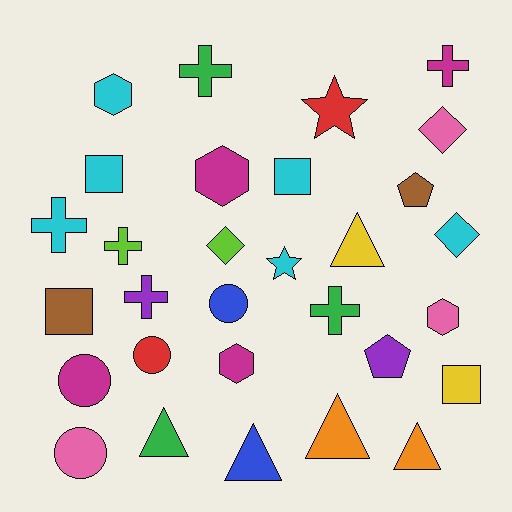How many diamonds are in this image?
There are 3 diamonds.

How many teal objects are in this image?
There are no teal objects.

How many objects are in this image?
There are 30 objects.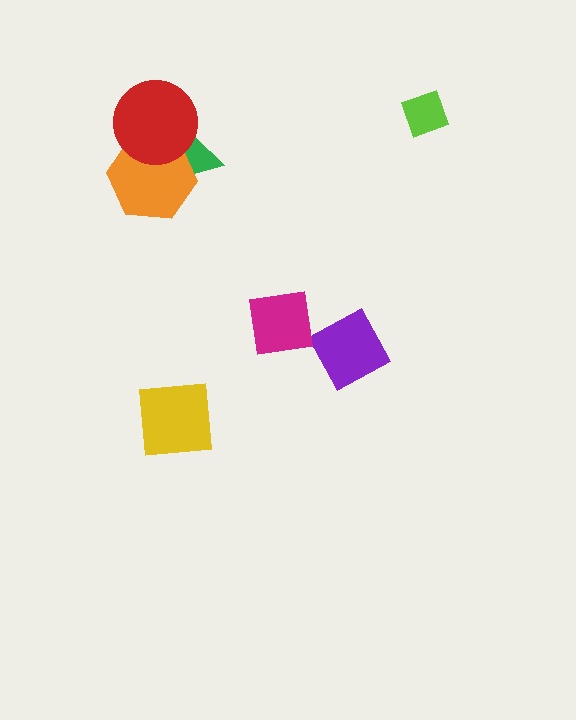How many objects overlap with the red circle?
2 objects overlap with the red circle.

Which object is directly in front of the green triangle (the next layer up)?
The orange hexagon is directly in front of the green triangle.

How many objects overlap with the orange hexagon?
2 objects overlap with the orange hexagon.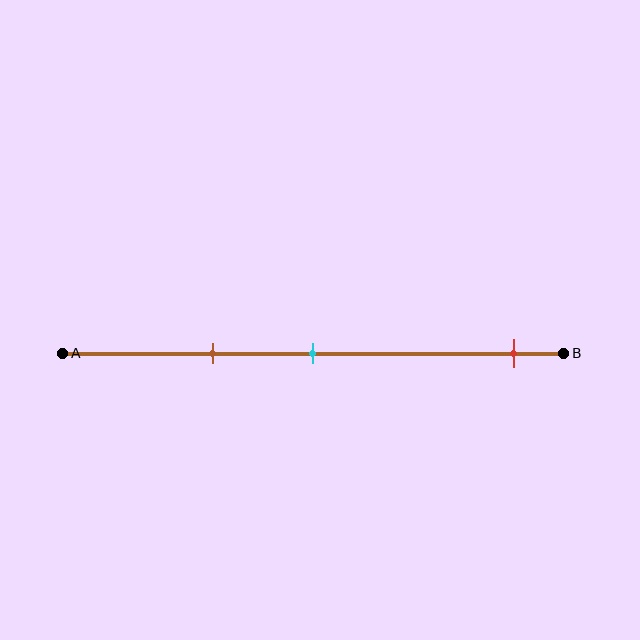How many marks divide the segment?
There are 3 marks dividing the segment.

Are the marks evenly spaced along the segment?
No, the marks are not evenly spaced.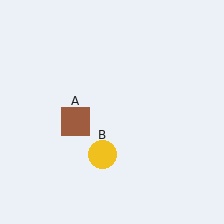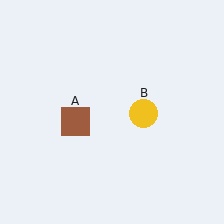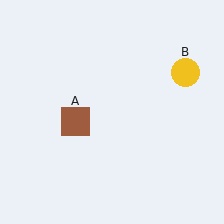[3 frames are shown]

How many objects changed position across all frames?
1 object changed position: yellow circle (object B).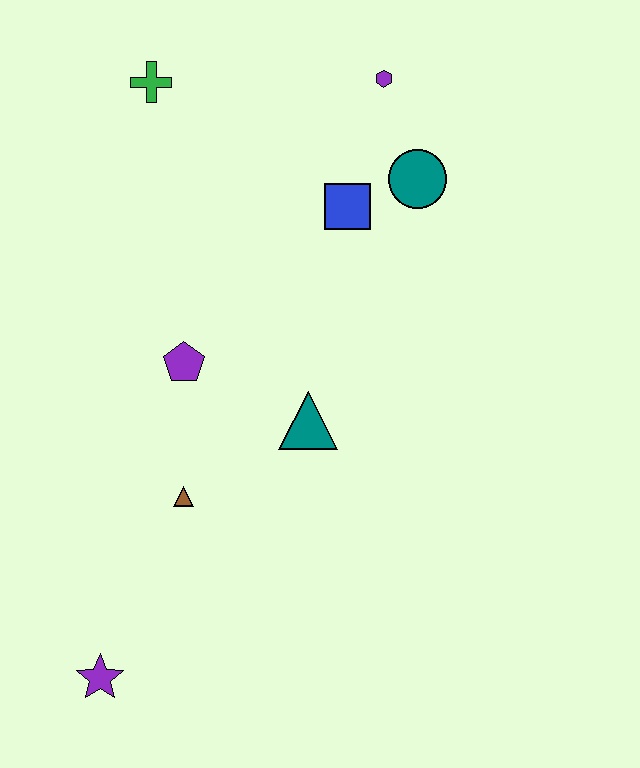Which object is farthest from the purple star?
The purple hexagon is farthest from the purple star.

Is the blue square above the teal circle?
No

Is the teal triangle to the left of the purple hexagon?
Yes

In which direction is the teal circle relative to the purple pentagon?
The teal circle is to the right of the purple pentagon.